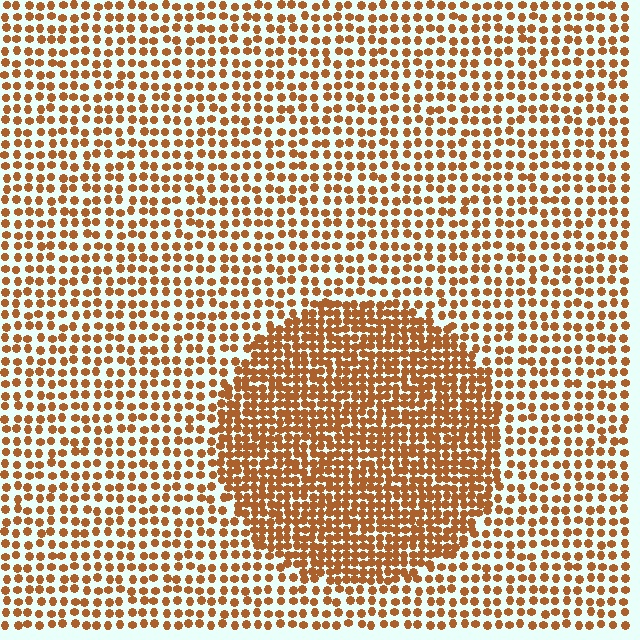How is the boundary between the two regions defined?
The boundary is defined by a change in element density (approximately 1.9x ratio). All elements are the same color, size, and shape.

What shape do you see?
I see a circle.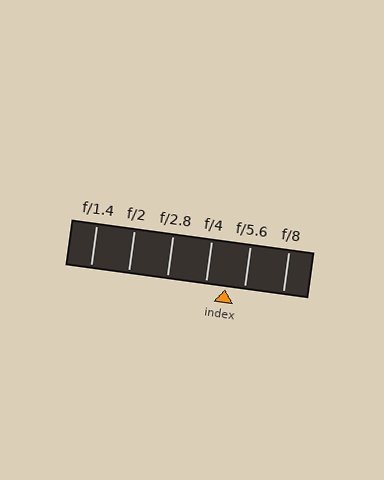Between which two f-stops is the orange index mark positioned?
The index mark is between f/4 and f/5.6.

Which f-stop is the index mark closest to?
The index mark is closest to f/5.6.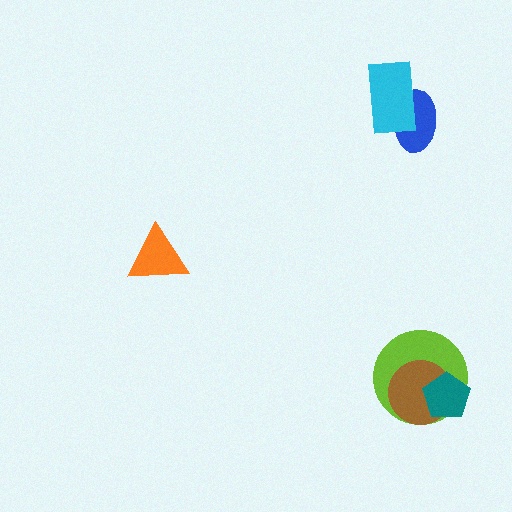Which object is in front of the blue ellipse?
The cyan rectangle is in front of the blue ellipse.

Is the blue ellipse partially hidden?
Yes, it is partially covered by another shape.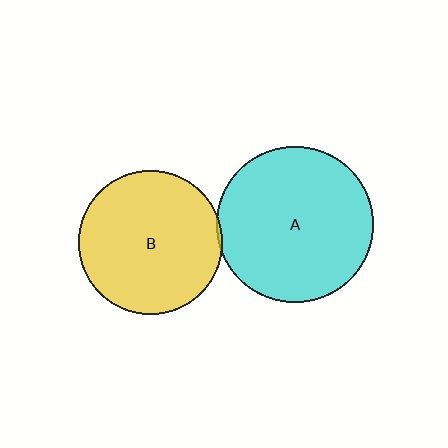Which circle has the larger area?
Circle A (cyan).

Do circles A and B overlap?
Yes.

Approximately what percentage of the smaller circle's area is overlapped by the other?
Approximately 5%.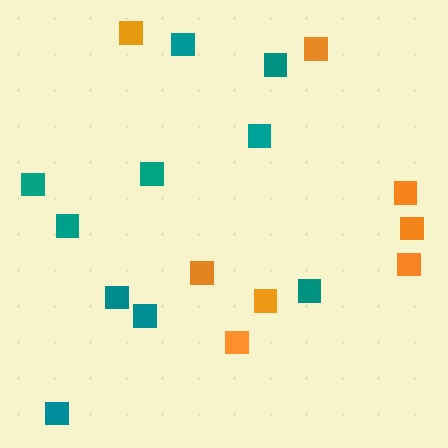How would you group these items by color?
There are 2 groups: one group of teal squares (10) and one group of orange squares (8).